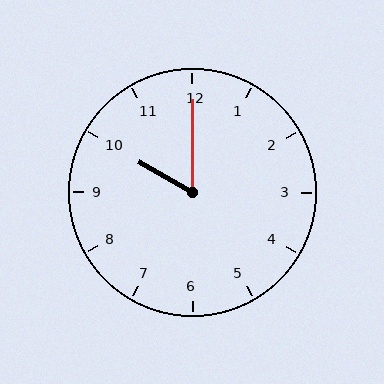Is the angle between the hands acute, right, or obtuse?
It is acute.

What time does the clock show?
10:00.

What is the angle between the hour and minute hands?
Approximately 60 degrees.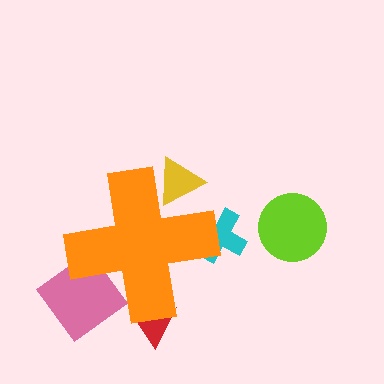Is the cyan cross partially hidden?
Yes, the cyan cross is partially hidden behind the orange cross.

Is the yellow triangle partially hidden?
Yes, the yellow triangle is partially hidden behind the orange cross.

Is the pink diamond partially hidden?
Yes, the pink diamond is partially hidden behind the orange cross.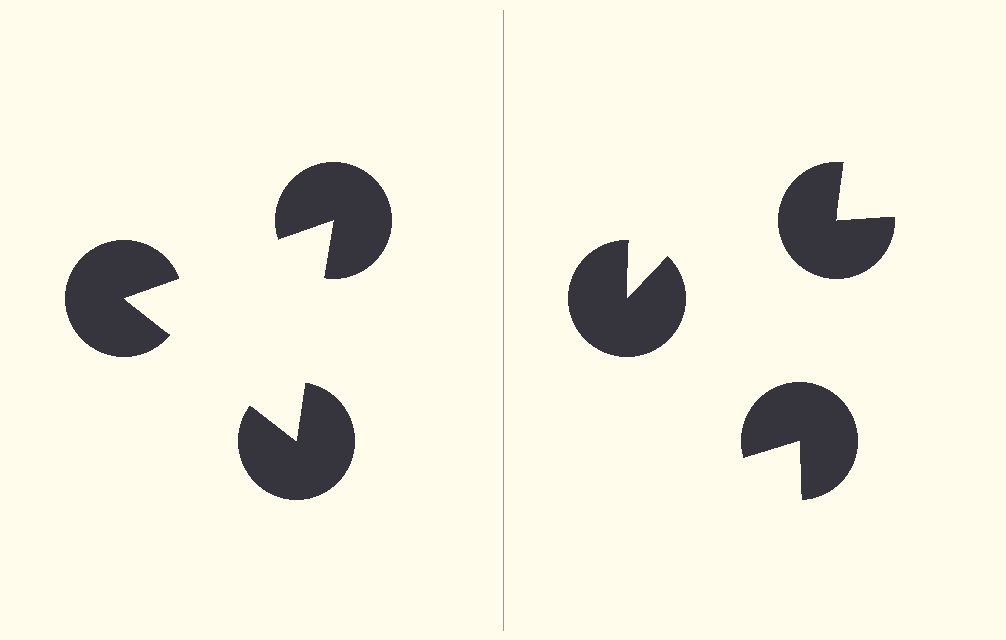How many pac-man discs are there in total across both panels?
6 — 3 on each side.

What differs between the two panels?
The pac-man discs are positioned identically on both sides; only the wedge orientations differ. On the left they align to a triangle; on the right they are misaligned.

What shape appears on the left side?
An illusory triangle.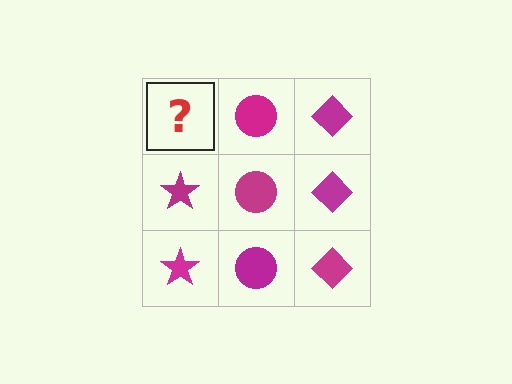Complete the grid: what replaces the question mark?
The question mark should be replaced with a magenta star.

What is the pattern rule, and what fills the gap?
The rule is that each column has a consistent shape. The gap should be filled with a magenta star.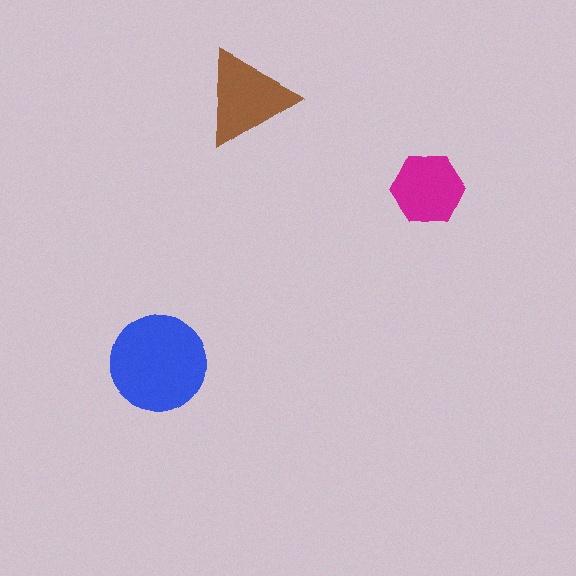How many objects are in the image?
There are 3 objects in the image.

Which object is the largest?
The blue circle.